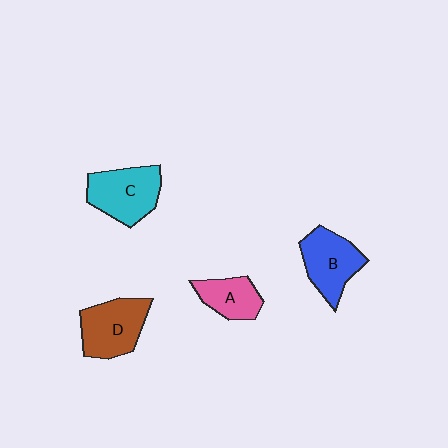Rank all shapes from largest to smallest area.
From largest to smallest: C (cyan), D (brown), B (blue), A (pink).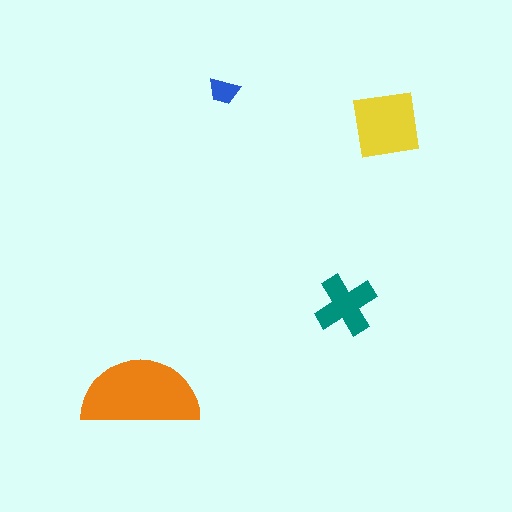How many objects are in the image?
There are 4 objects in the image.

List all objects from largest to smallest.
The orange semicircle, the yellow square, the teal cross, the blue trapezoid.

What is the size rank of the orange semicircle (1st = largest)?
1st.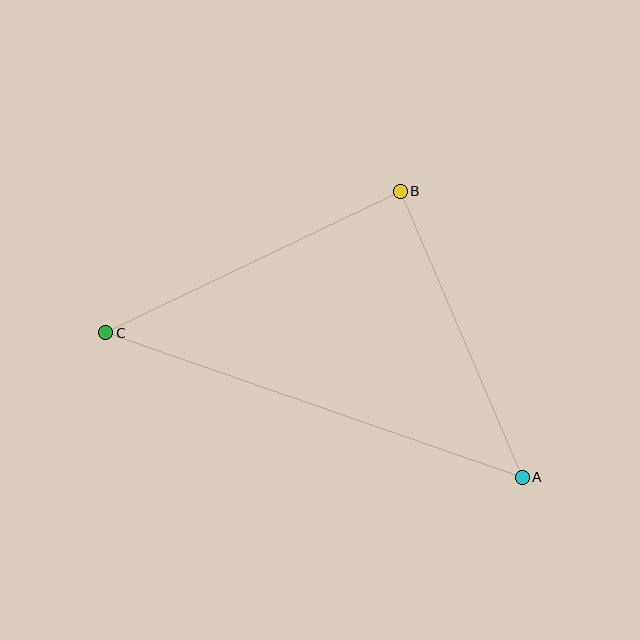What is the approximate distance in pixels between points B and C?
The distance between B and C is approximately 327 pixels.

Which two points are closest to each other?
Points A and B are closest to each other.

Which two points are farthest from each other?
Points A and C are farthest from each other.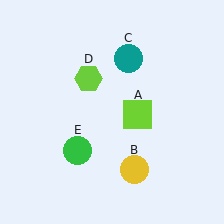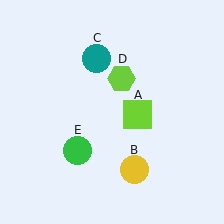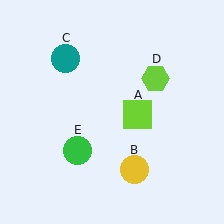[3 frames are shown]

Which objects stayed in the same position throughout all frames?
Lime square (object A) and yellow circle (object B) and green circle (object E) remained stationary.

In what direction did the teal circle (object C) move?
The teal circle (object C) moved left.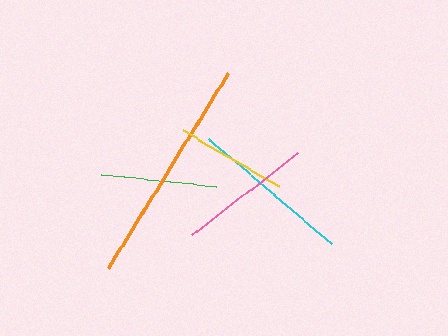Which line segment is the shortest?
The yellow line is the shortest at approximately 111 pixels.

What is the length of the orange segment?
The orange segment is approximately 228 pixels long.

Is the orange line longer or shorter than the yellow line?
The orange line is longer than the yellow line.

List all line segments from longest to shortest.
From longest to shortest: orange, cyan, pink, green, yellow.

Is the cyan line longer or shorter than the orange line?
The orange line is longer than the cyan line.